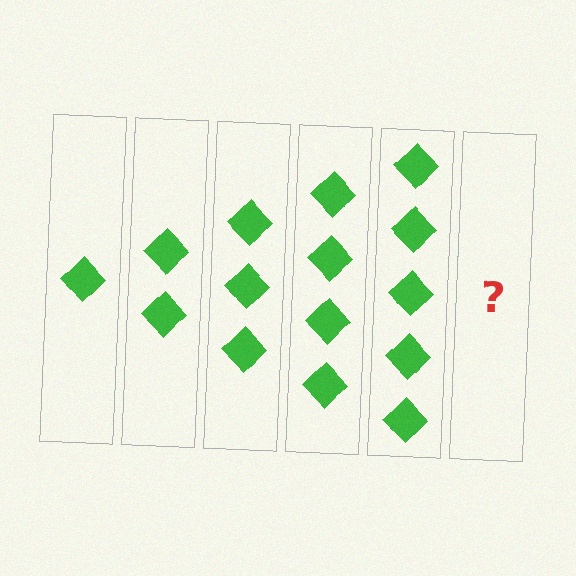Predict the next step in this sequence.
The next step is 6 diamonds.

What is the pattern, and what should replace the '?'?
The pattern is that each step adds one more diamond. The '?' should be 6 diamonds.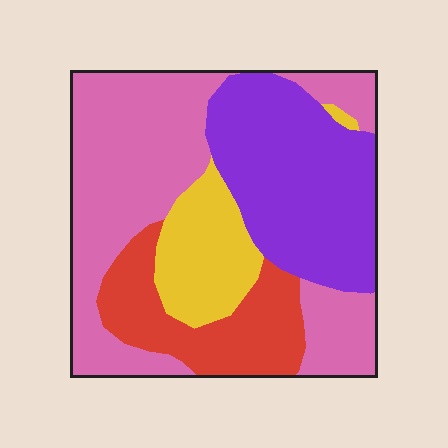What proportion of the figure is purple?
Purple covers about 30% of the figure.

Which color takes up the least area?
Yellow, at roughly 15%.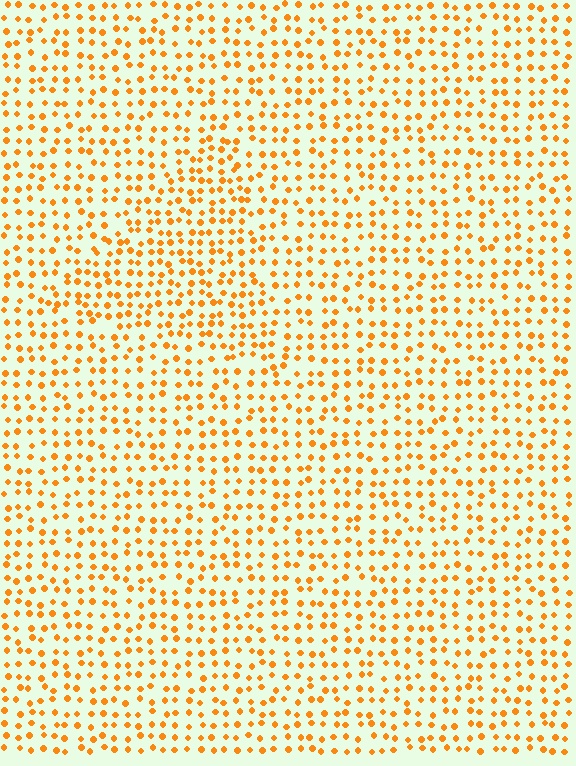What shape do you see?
I see a triangle.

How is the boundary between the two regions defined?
The boundary is defined by a change in element density (approximately 1.4x ratio). All elements are the same color, size, and shape.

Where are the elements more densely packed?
The elements are more densely packed inside the triangle boundary.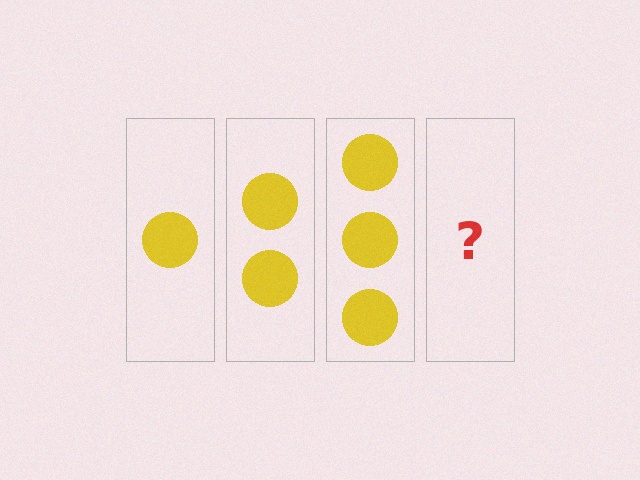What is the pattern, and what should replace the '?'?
The pattern is that each step adds one more circle. The '?' should be 4 circles.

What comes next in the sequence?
The next element should be 4 circles.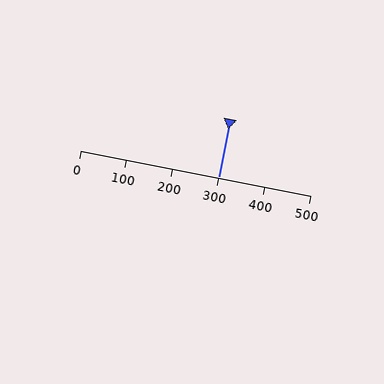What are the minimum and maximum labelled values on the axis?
The axis runs from 0 to 500.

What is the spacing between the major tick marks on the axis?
The major ticks are spaced 100 apart.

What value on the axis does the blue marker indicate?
The marker indicates approximately 300.